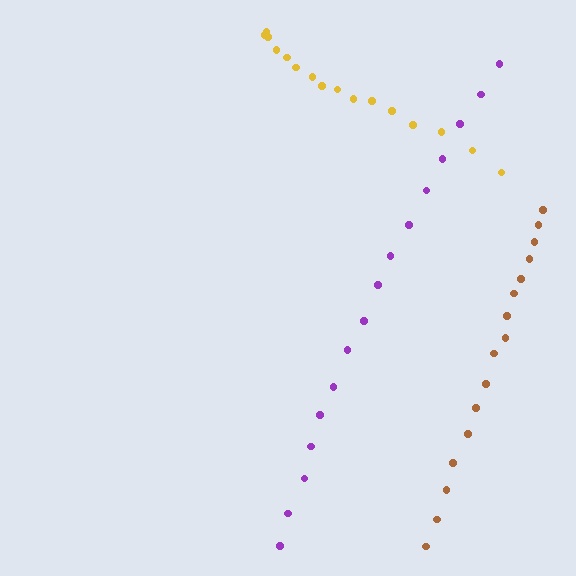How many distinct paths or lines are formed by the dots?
There are 3 distinct paths.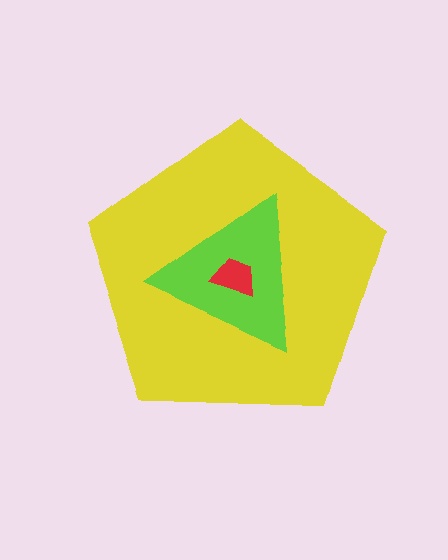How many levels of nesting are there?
3.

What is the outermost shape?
The yellow pentagon.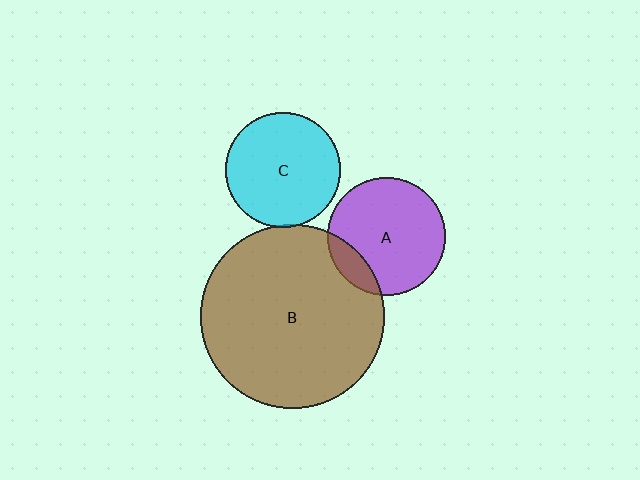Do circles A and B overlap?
Yes.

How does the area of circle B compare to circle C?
Approximately 2.6 times.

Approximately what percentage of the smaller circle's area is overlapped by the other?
Approximately 15%.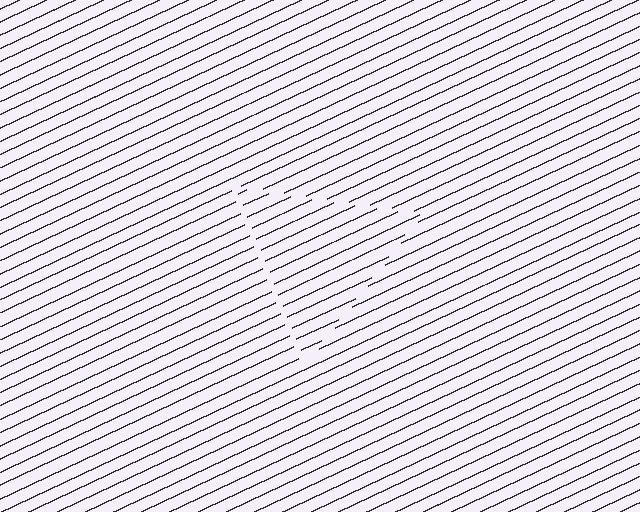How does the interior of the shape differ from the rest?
The interior of the shape contains the same grating, shifted by half a period — the contour is defined by the phase discontinuity where line-ends from the inner and outer gratings abut.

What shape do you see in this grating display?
An illusory triangle. The interior of the shape contains the same grating, shifted by half a period — the contour is defined by the phase discontinuity where line-ends from the inner and outer gratings abut.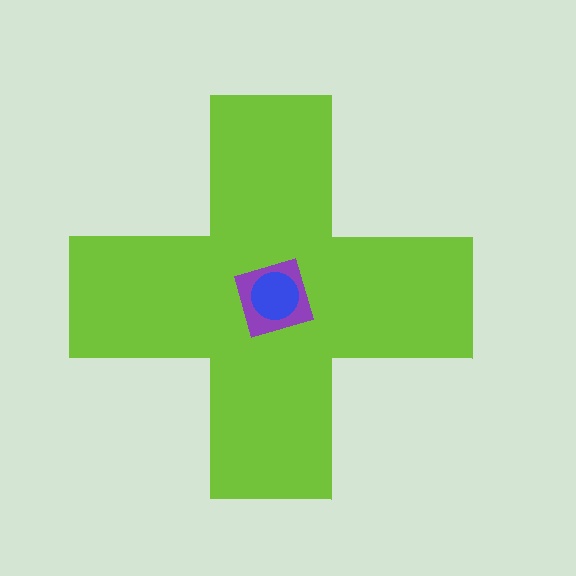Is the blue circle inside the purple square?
Yes.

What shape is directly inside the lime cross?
The purple square.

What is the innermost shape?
The blue circle.